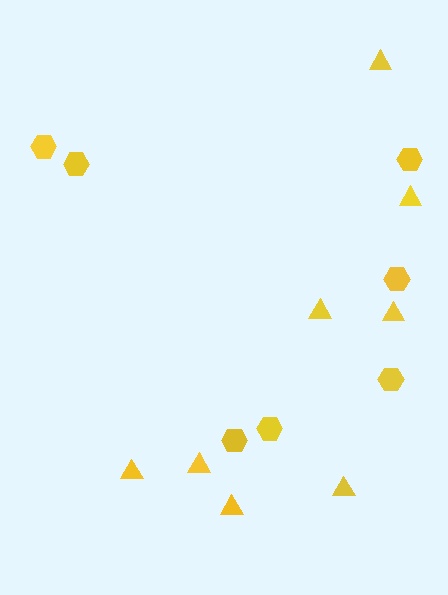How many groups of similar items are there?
There are 2 groups: one group of hexagons (7) and one group of triangles (8).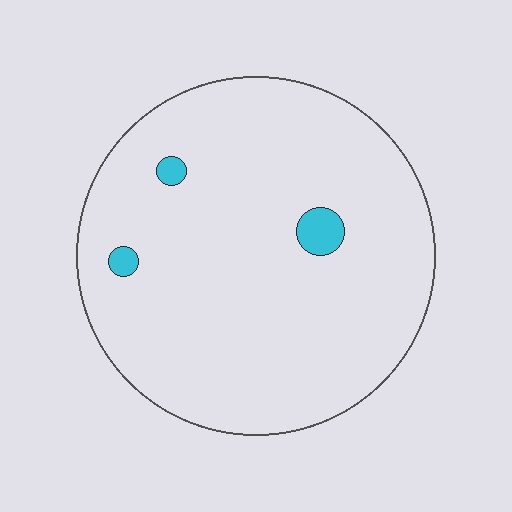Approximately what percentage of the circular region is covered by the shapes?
Approximately 5%.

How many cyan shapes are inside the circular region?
3.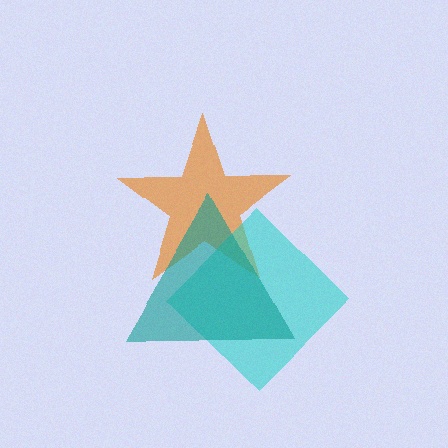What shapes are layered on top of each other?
The layered shapes are: an orange star, a cyan diamond, a teal triangle.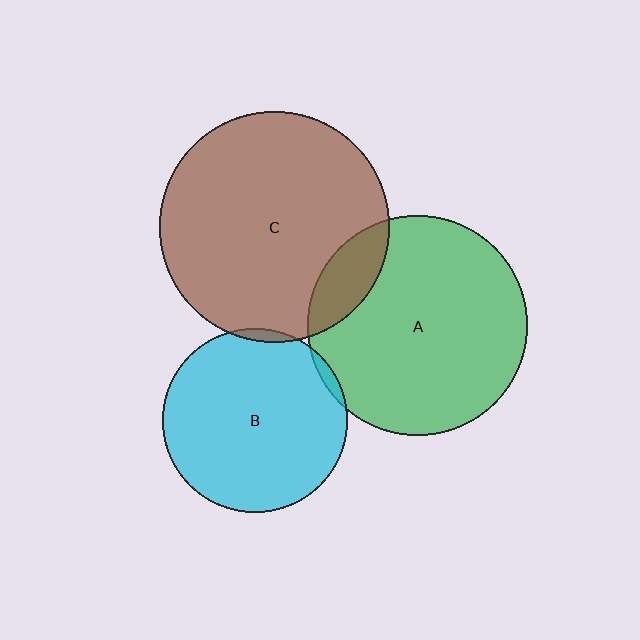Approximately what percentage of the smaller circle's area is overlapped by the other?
Approximately 15%.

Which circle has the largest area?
Circle C (brown).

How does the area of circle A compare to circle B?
Approximately 1.4 times.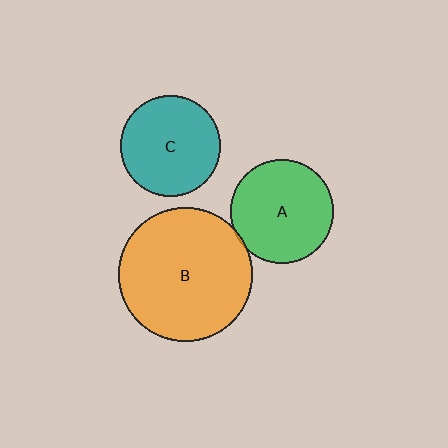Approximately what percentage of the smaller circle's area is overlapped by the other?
Approximately 5%.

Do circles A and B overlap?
Yes.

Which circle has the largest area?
Circle B (orange).